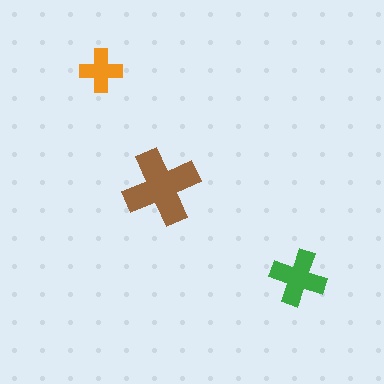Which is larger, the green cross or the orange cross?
The green one.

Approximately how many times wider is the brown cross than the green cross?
About 1.5 times wider.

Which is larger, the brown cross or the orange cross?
The brown one.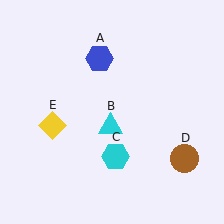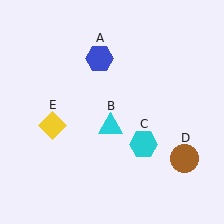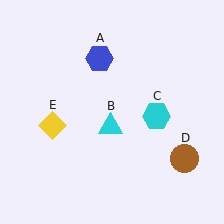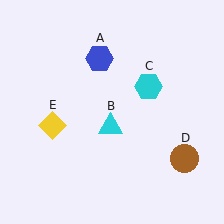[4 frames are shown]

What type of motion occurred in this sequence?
The cyan hexagon (object C) rotated counterclockwise around the center of the scene.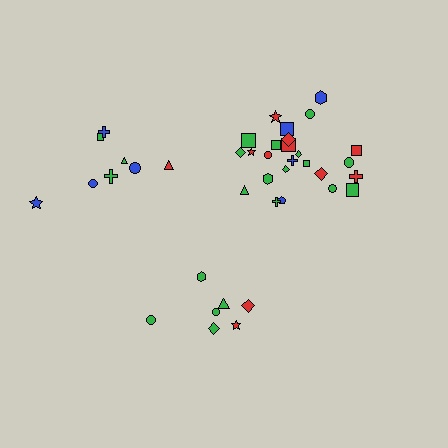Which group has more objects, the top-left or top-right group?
The top-right group.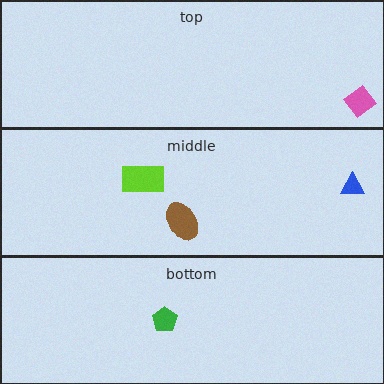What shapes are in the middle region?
The brown ellipse, the blue triangle, the lime rectangle.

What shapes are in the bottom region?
The green pentagon.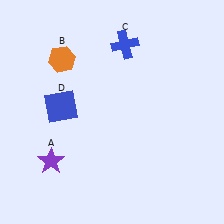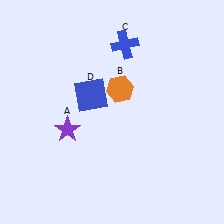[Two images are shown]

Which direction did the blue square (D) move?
The blue square (D) moved right.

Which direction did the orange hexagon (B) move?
The orange hexagon (B) moved right.